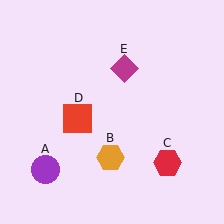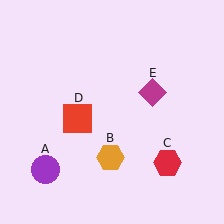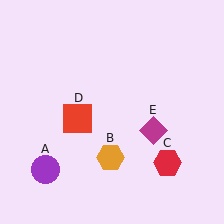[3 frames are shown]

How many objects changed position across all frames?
1 object changed position: magenta diamond (object E).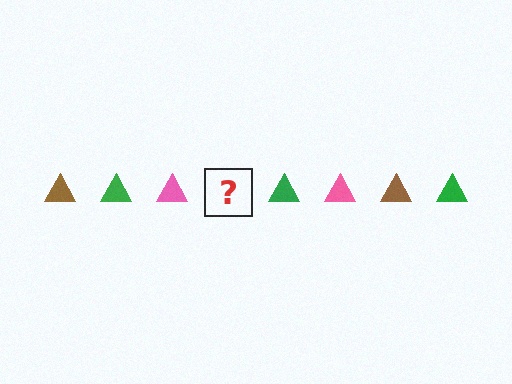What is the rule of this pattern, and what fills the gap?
The rule is that the pattern cycles through brown, green, pink triangles. The gap should be filled with a brown triangle.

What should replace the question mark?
The question mark should be replaced with a brown triangle.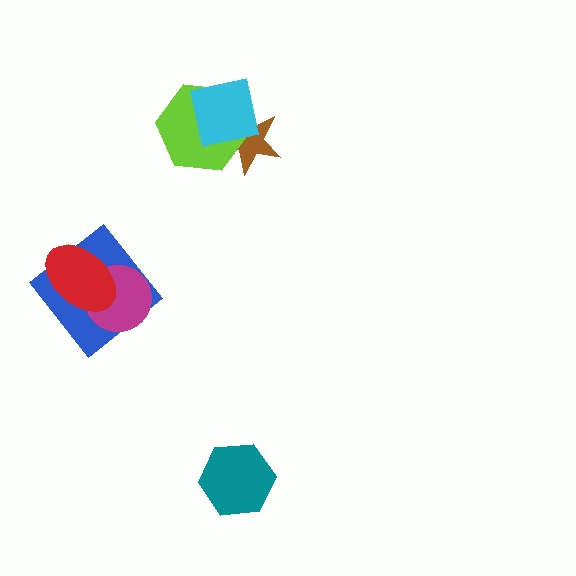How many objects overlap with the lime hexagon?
2 objects overlap with the lime hexagon.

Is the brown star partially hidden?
Yes, it is partially covered by another shape.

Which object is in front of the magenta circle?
The red ellipse is in front of the magenta circle.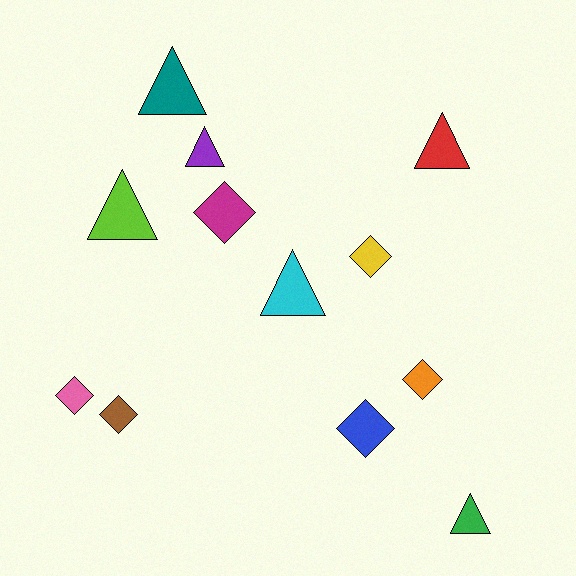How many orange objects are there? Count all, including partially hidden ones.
There is 1 orange object.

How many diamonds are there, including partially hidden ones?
There are 6 diamonds.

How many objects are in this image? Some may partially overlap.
There are 12 objects.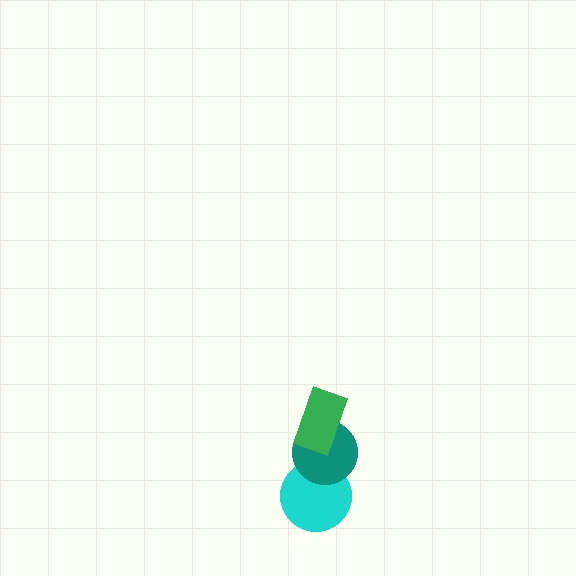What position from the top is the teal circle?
The teal circle is 2nd from the top.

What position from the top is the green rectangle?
The green rectangle is 1st from the top.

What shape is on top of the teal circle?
The green rectangle is on top of the teal circle.